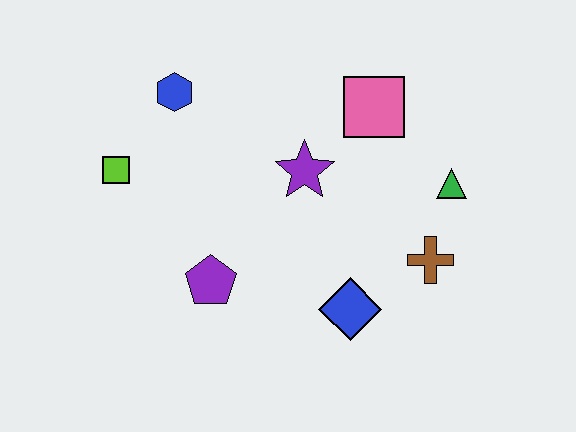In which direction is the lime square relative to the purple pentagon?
The lime square is above the purple pentagon.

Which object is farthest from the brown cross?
The lime square is farthest from the brown cross.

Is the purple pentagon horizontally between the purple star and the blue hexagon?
Yes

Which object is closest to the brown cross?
The green triangle is closest to the brown cross.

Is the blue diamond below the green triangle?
Yes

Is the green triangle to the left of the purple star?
No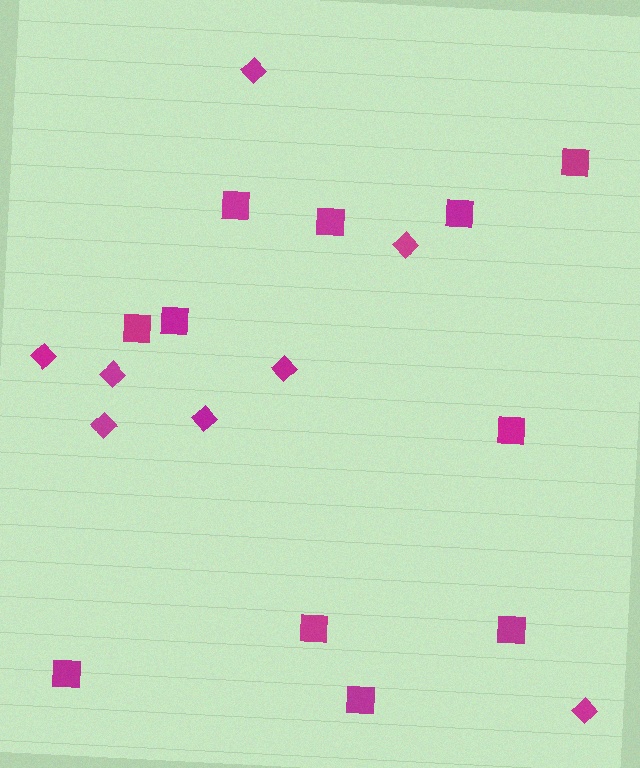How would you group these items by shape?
There are 2 groups: one group of diamonds (8) and one group of squares (11).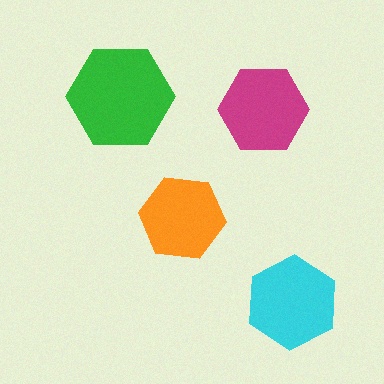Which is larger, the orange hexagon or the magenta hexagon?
The magenta one.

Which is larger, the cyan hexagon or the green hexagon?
The green one.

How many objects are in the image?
There are 4 objects in the image.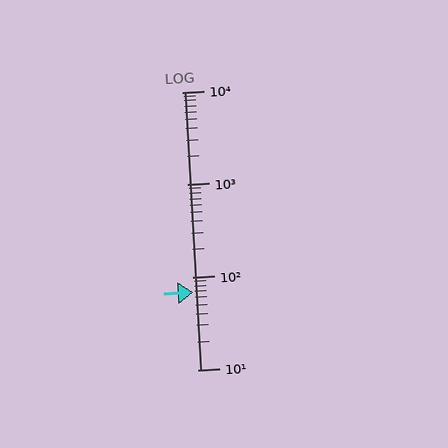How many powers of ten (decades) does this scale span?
The scale spans 3 decades, from 10 to 10000.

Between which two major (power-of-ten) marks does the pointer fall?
The pointer is between 10 and 100.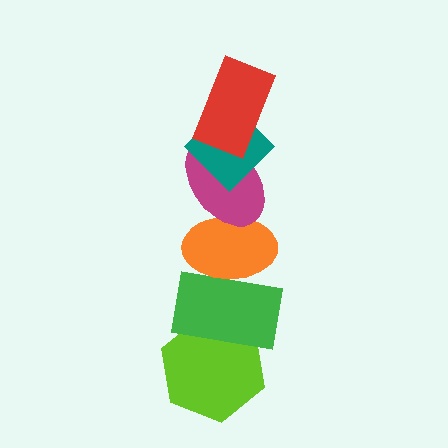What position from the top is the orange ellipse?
The orange ellipse is 4th from the top.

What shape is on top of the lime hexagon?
The green rectangle is on top of the lime hexagon.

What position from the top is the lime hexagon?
The lime hexagon is 6th from the top.